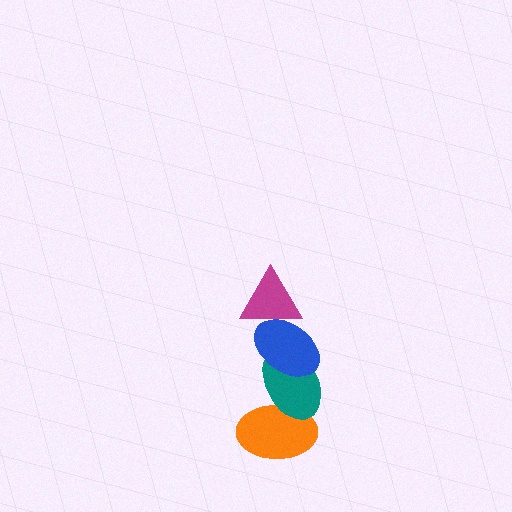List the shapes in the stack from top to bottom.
From top to bottom: the magenta triangle, the blue ellipse, the teal ellipse, the orange ellipse.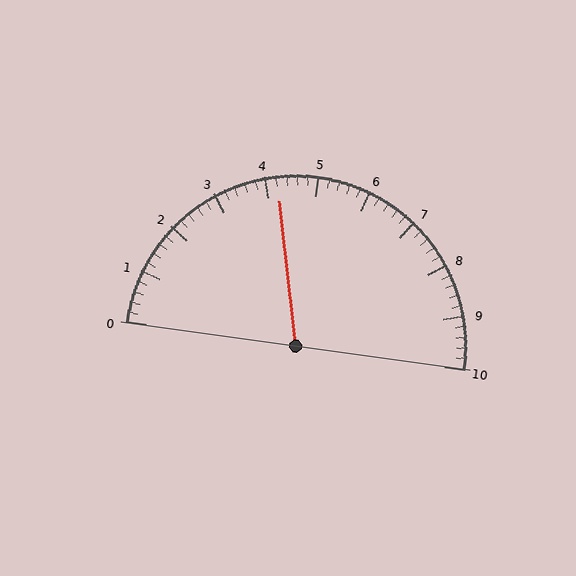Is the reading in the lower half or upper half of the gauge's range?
The reading is in the lower half of the range (0 to 10).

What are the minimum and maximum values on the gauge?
The gauge ranges from 0 to 10.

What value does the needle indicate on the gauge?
The needle indicates approximately 4.2.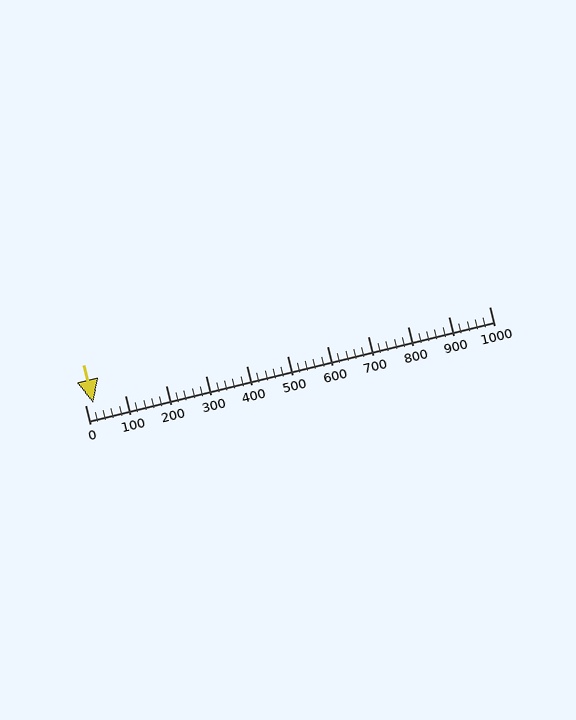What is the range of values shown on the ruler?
The ruler shows values from 0 to 1000.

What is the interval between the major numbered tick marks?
The major tick marks are spaced 100 units apart.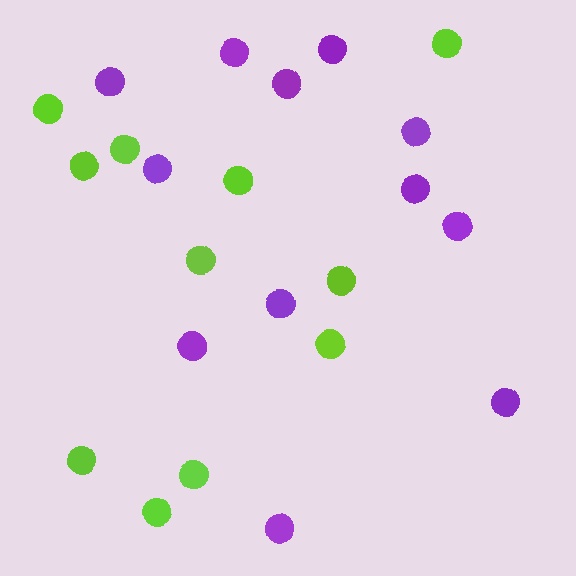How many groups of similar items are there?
There are 2 groups: one group of lime circles (11) and one group of purple circles (12).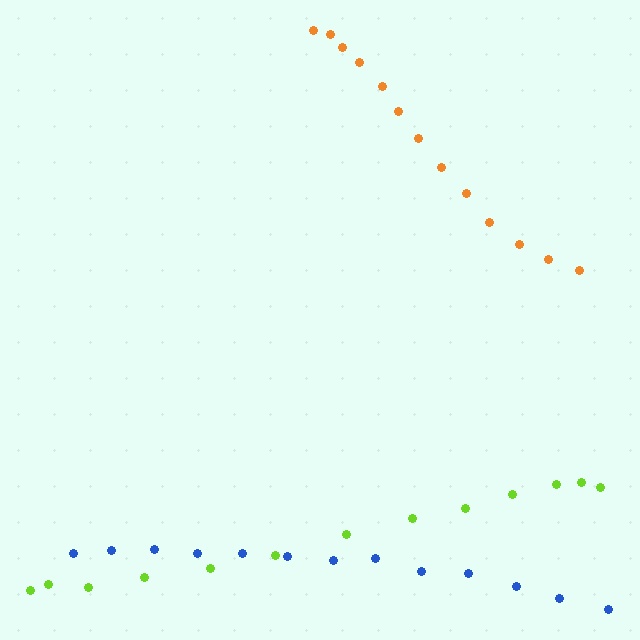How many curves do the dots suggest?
There are 3 distinct paths.